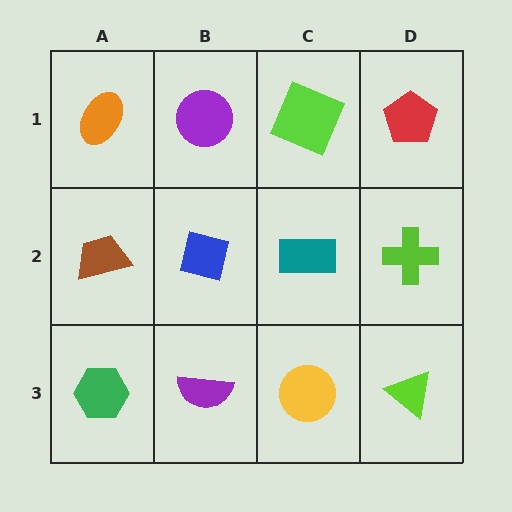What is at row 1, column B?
A purple circle.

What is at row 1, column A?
An orange ellipse.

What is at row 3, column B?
A purple semicircle.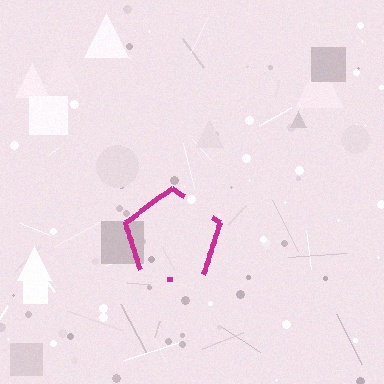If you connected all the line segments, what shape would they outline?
They would outline a pentagon.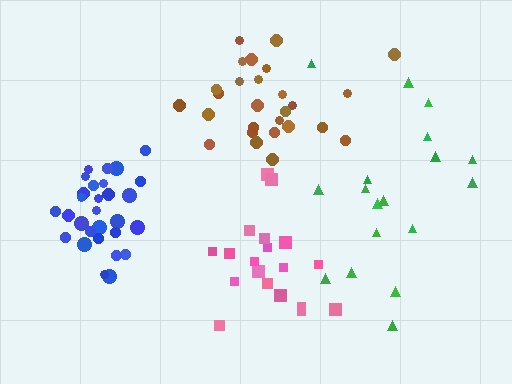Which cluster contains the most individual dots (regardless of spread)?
Blue (29).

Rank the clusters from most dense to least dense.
blue, brown, pink, green.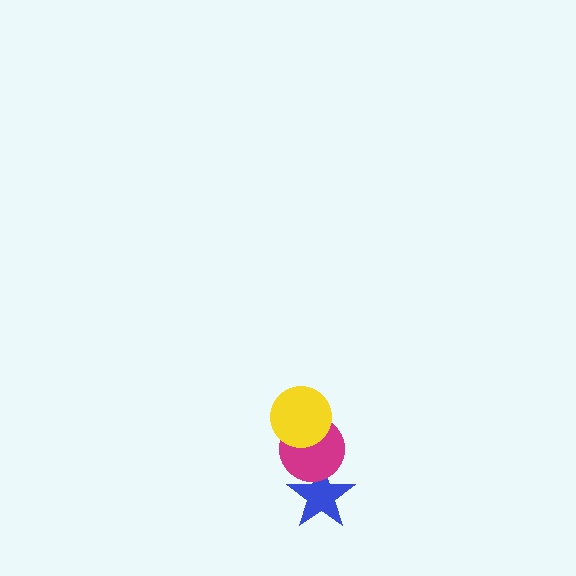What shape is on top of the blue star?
The magenta circle is on top of the blue star.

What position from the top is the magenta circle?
The magenta circle is 2nd from the top.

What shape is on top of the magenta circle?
The yellow circle is on top of the magenta circle.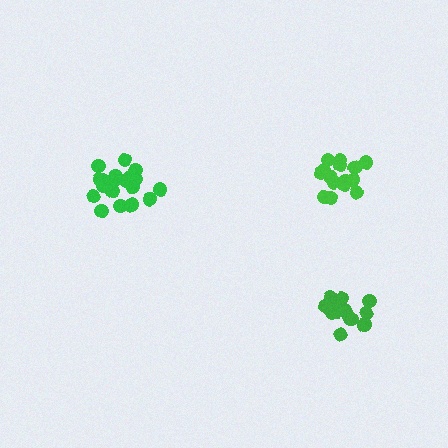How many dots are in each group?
Group 1: 17 dots, Group 2: 15 dots, Group 3: 20 dots (52 total).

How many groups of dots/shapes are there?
There are 3 groups.